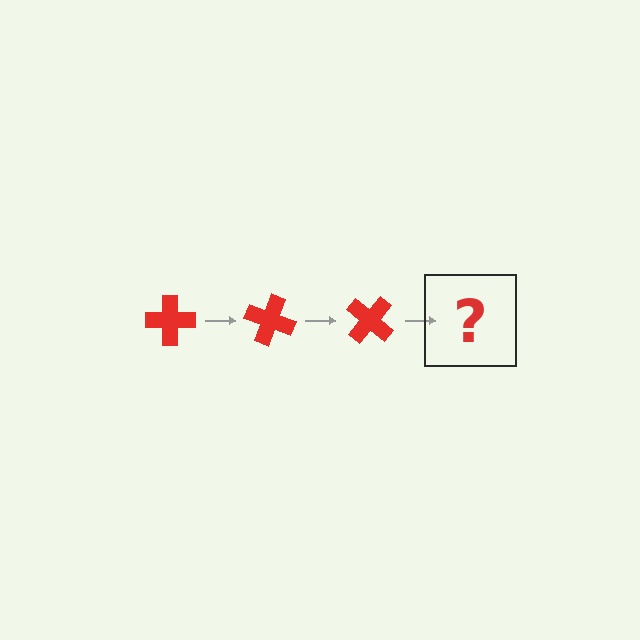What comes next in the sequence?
The next element should be a red cross rotated 60 degrees.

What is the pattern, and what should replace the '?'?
The pattern is that the cross rotates 20 degrees each step. The '?' should be a red cross rotated 60 degrees.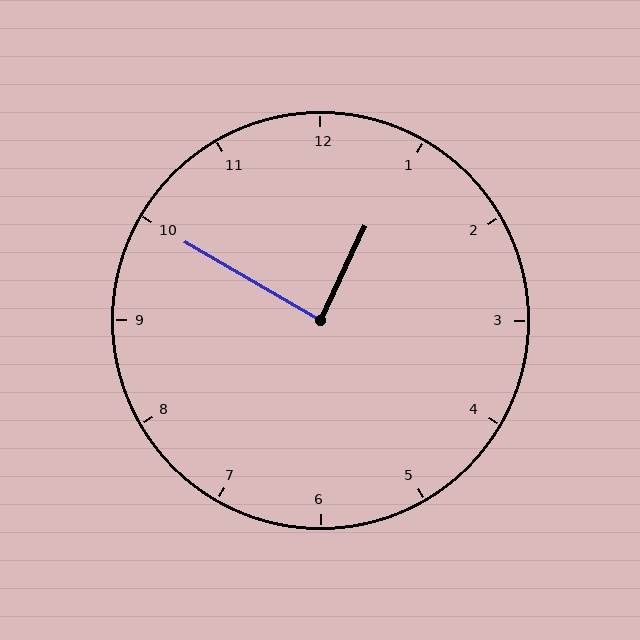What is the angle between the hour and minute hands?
Approximately 85 degrees.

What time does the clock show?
12:50.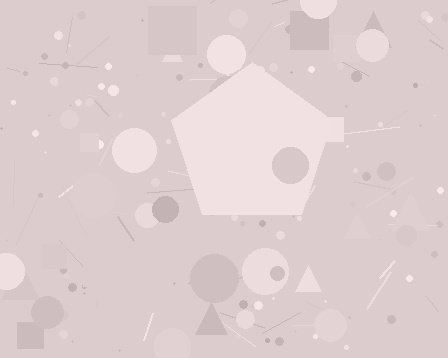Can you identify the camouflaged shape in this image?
The camouflaged shape is a pentagon.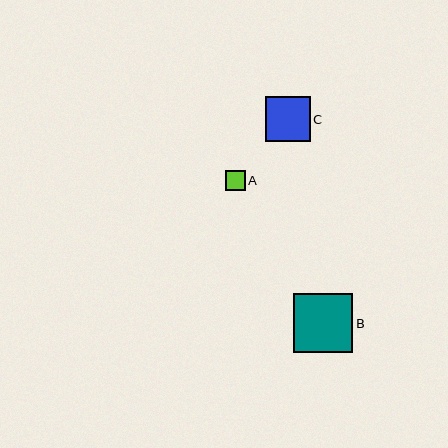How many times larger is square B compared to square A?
Square B is approximately 3.0 times the size of square A.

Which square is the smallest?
Square A is the smallest with a size of approximately 20 pixels.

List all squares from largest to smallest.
From largest to smallest: B, C, A.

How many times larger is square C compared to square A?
Square C is approximately 2.2 times the size of square A.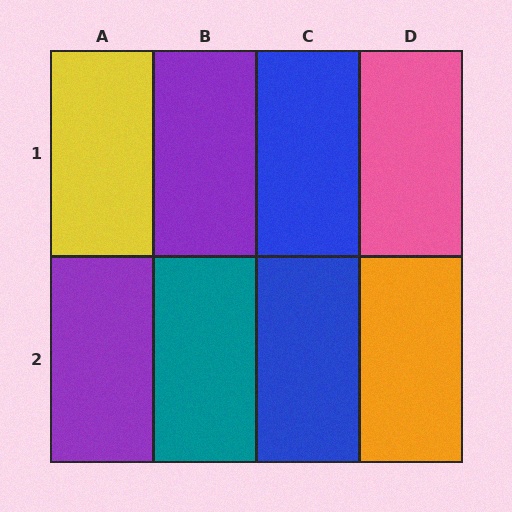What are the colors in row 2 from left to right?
Purple, teal, blue, orange.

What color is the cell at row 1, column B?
Purple.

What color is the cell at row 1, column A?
Yellow.